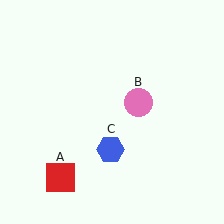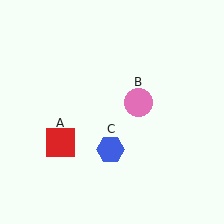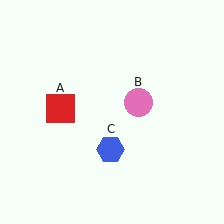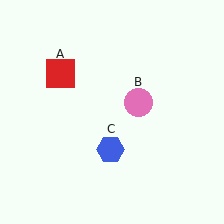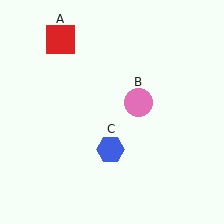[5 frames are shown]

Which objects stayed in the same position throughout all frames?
Pink circle (object B) and blue hexagon (object C) remained stationary.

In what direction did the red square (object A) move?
The red square (object A) moved up.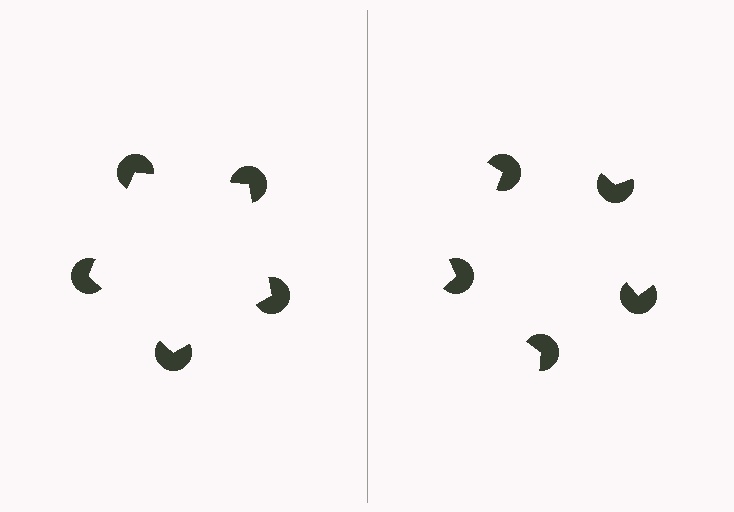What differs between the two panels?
The pac-man discs are positioned identically on both sides; only the wedge orientations differ. On the left they align to a pentagon; on the right they are misaligned.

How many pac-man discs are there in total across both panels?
10 — 5 on each side.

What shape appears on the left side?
An illusory pentagon.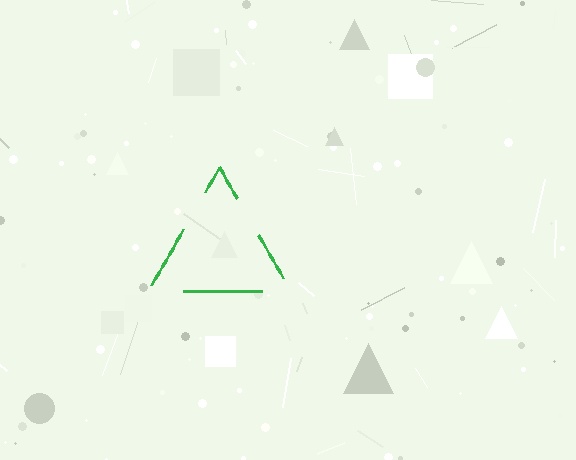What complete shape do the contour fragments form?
The contour fragments form a triangle.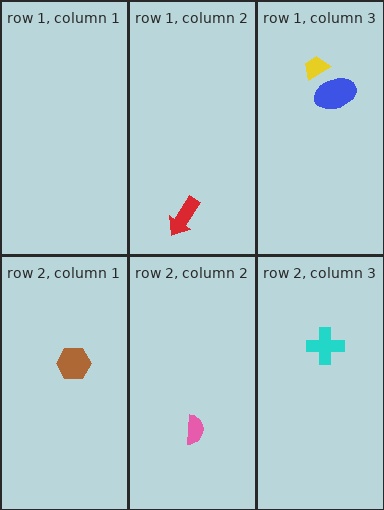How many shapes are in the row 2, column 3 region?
1.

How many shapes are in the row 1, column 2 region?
1.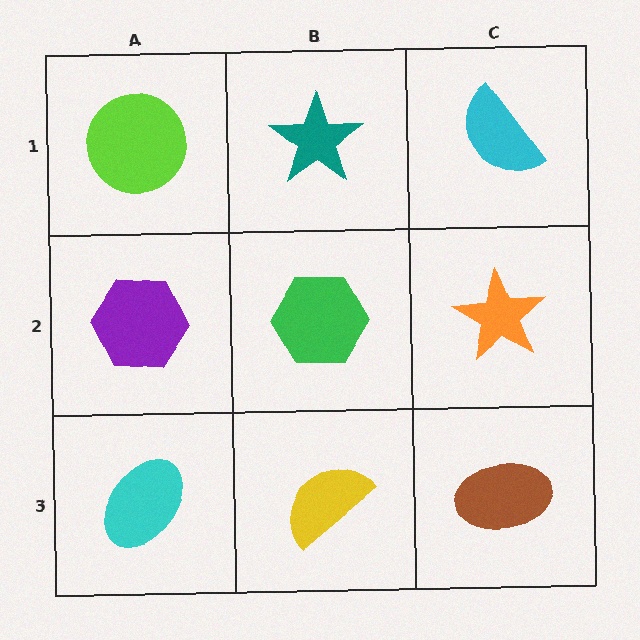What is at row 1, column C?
A cyan semicircle.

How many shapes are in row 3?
3 shapes.